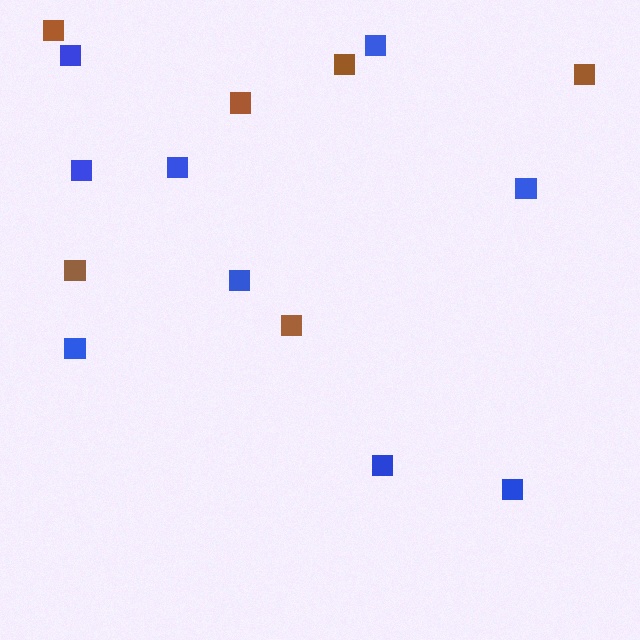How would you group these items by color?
There are 2 groups: one group of brown squares (6) and one group of blue squares (9).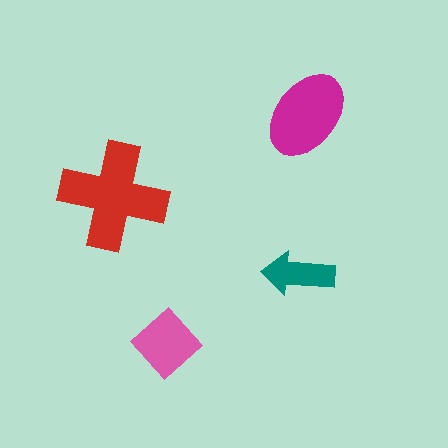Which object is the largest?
The red cross.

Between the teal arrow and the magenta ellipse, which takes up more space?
The magenta ellipse.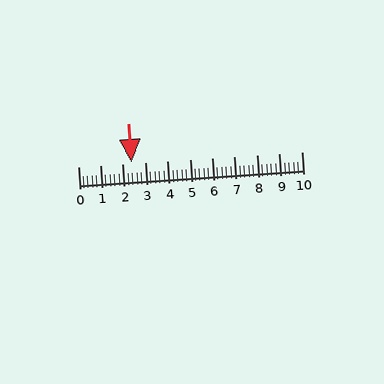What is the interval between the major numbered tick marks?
The major tick marks are spaced 1 units apart.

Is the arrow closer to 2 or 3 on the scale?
The arrow is closer to 2.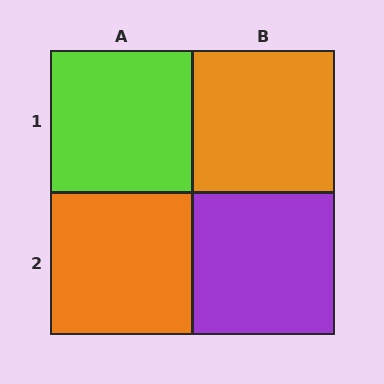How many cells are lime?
1 cell is lime.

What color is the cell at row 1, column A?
Lime.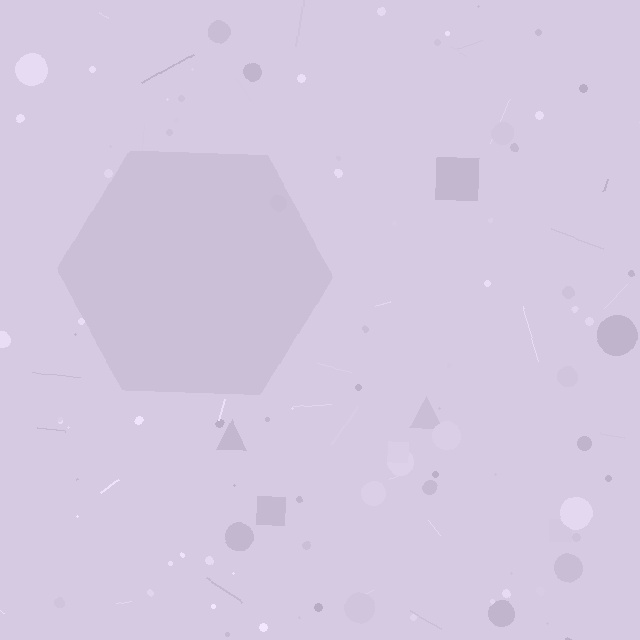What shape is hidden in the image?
A hexagon is hidden in the image.